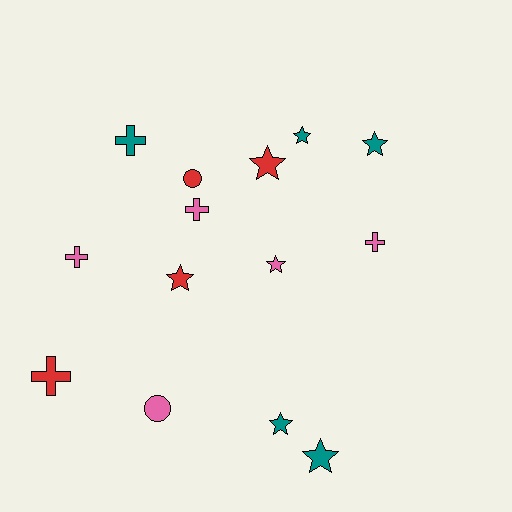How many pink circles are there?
There is 1 pink circle.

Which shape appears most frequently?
Star, with 7 objects.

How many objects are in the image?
There are 14 objects.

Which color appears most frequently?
Teal, with 5 objects.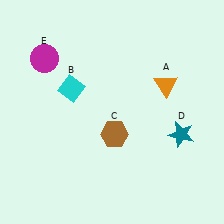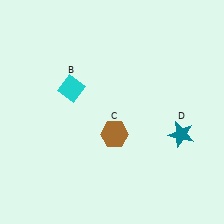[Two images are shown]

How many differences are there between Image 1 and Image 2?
There are 2 differences between the two images.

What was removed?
The magenta circle (E), the orange triangle (A) were removed in Image 2.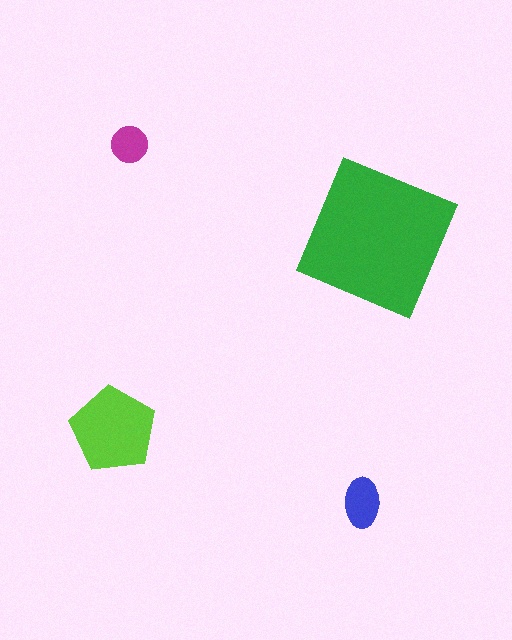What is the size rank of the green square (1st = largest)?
1st.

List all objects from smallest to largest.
The magenta circle, the blue ellipse, the lime pentagon, the green square.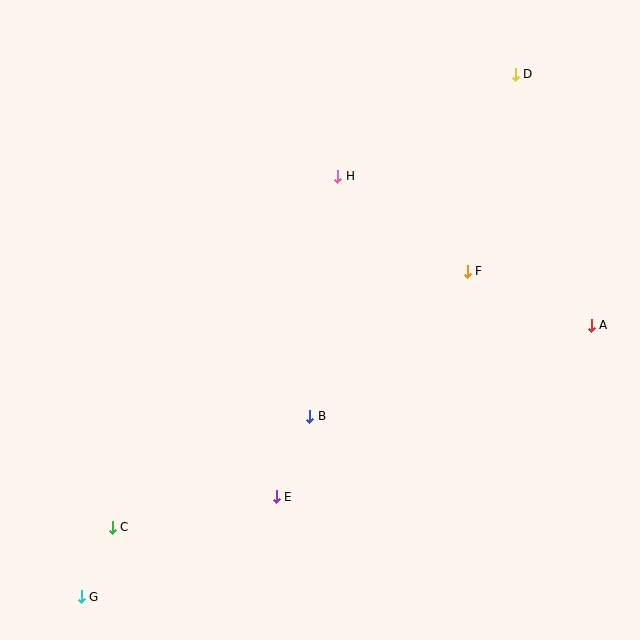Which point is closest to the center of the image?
Point B at (310, 416) is closest to the center.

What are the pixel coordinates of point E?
Point E is at (276, 497).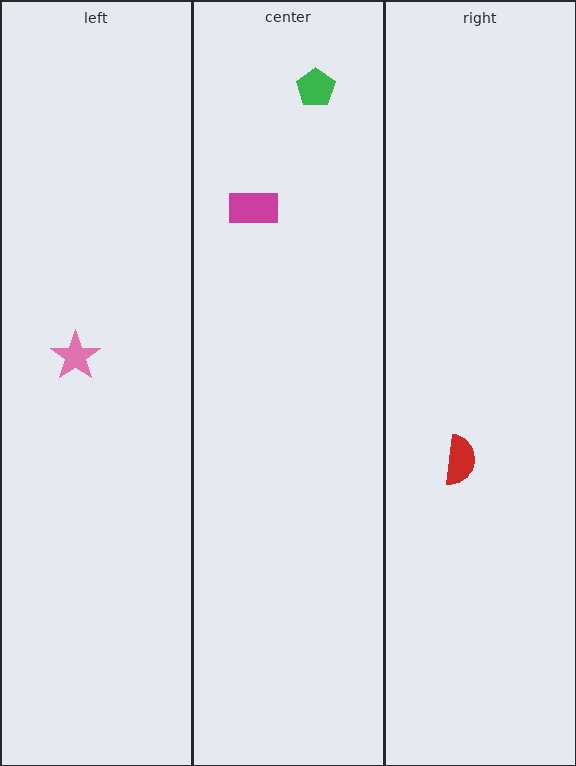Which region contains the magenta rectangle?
The center region.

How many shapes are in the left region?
1.